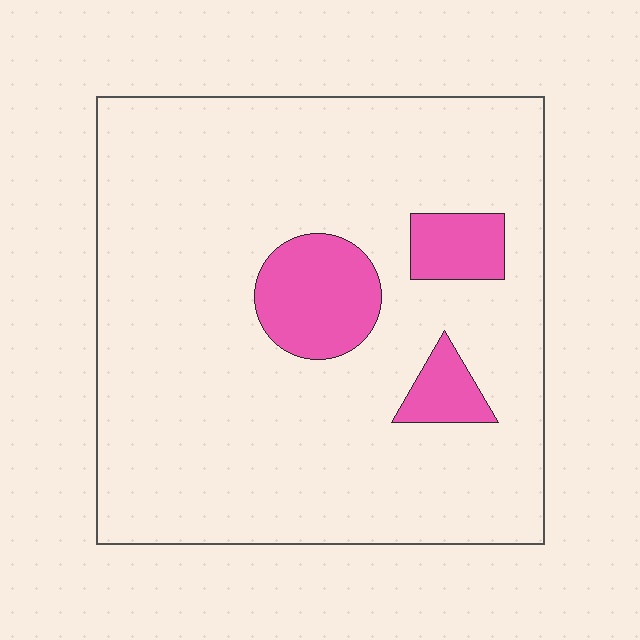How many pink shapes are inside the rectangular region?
3.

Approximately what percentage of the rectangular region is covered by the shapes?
Approximately 10%.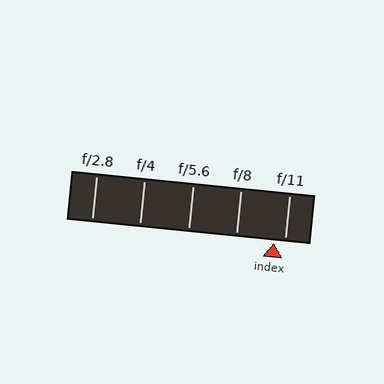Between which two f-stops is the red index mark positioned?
The index mark is between f/8 and f/11.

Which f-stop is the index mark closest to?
The index mark is closest to f/11.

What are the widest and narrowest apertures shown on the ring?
The widest aperture shown is f/2.8 and the narrowest is f/11.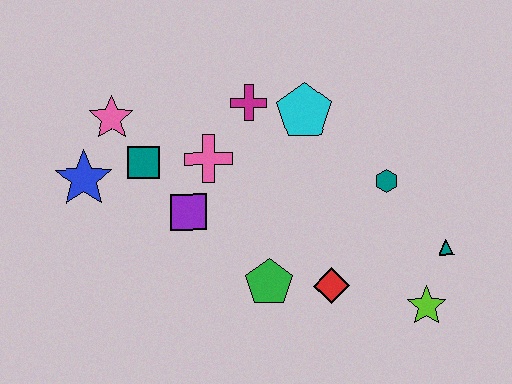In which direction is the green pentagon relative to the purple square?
The green pentagon is to the right of the purple square.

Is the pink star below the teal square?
No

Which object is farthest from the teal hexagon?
The blue star is farthest from the teal hexagon.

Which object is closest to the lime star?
The teal triangle is closest to the lime star.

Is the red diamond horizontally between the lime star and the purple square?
Yes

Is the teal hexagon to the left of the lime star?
Yes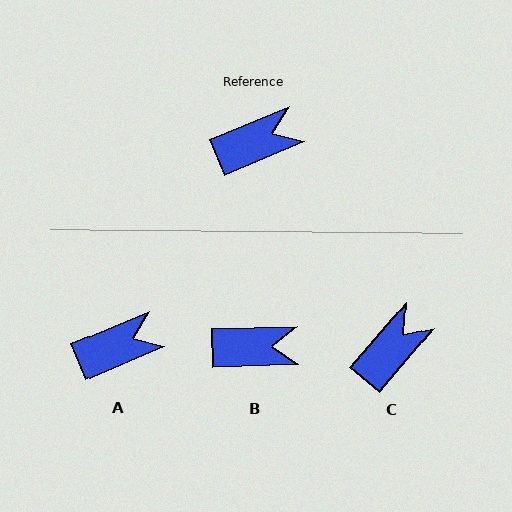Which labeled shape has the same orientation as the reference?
A.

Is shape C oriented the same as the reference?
No, it is off by about 27 degrees.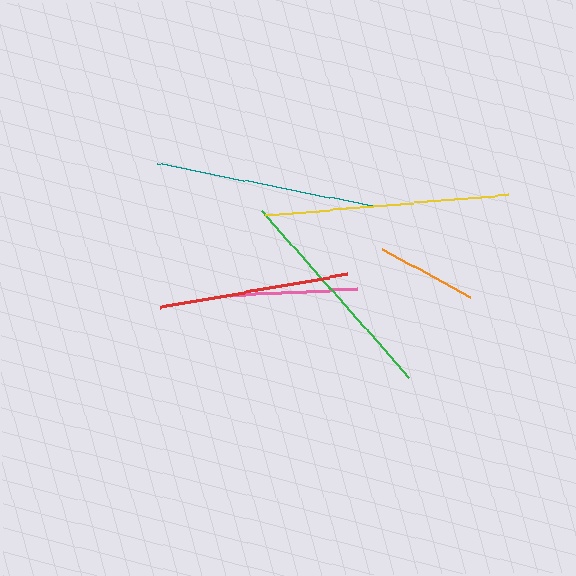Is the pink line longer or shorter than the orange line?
The pink line is longer than the orange line.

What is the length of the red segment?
The red segment is approximately 189 pixels long.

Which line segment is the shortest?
The orange line is the shortest at approximately 101 pixels.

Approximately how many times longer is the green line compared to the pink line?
The green line is approximately 1.7 times the length of the pink line.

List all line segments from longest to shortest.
From longest to shortest: yellow, green, teal, red, pink, orange.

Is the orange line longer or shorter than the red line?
The red line is longer than the orange line.